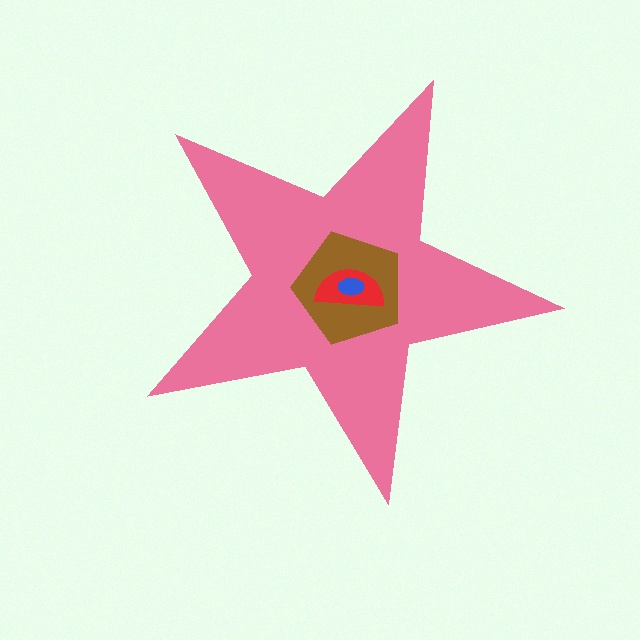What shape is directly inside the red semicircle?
The blue ellipse.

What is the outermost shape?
The pink star.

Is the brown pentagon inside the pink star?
Yes.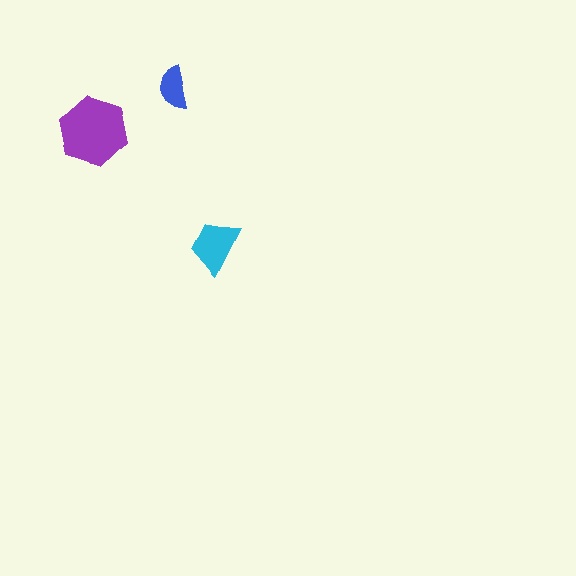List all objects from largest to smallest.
The purple hexagon, the cyan trapezoid, the blue semicircle.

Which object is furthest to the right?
The cyan trapezoid is rightmost.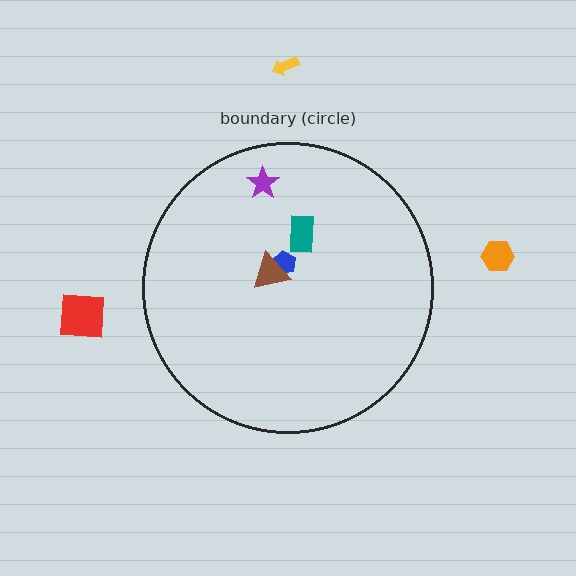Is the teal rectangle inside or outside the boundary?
Inside.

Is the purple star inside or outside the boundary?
Inside.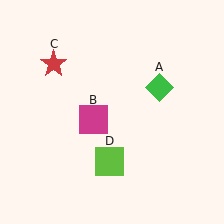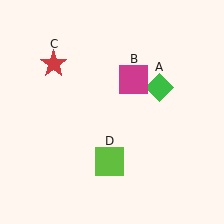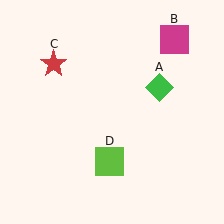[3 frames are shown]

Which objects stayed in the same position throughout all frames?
Green diamond (object A) and red star (object C) and lime square (object D) remained stationary.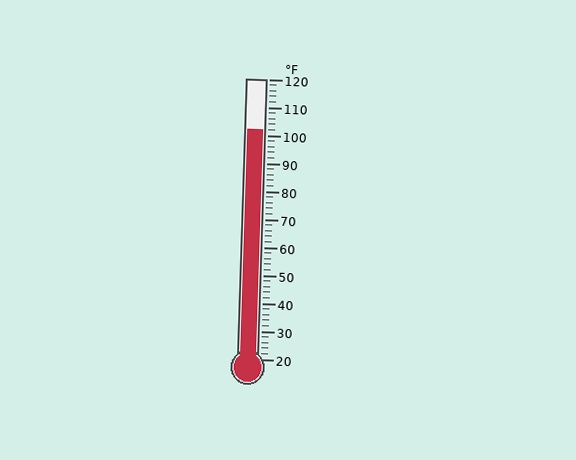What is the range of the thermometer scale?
The thermometer scale ranges from 20°F to 120°F.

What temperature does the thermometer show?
The thermometer shows approximately 102°F.